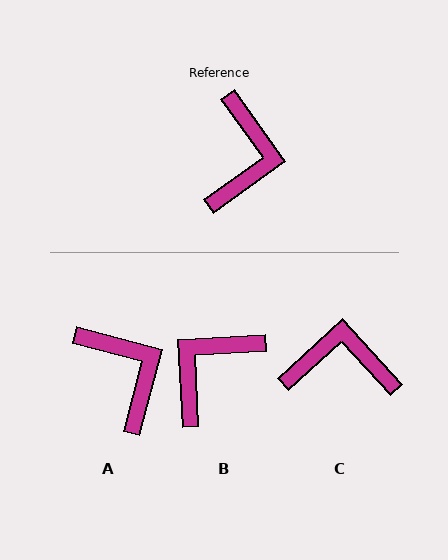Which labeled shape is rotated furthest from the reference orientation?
B, about 148 degrees away.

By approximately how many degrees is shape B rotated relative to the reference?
Approximately 148 degrees counter-clockwise.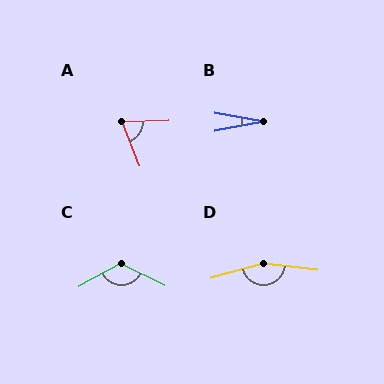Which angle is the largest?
D, at approximately 158 degrees.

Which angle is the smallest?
B, at approximately 20 degrees.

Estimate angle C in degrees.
Approximately 124 degrees.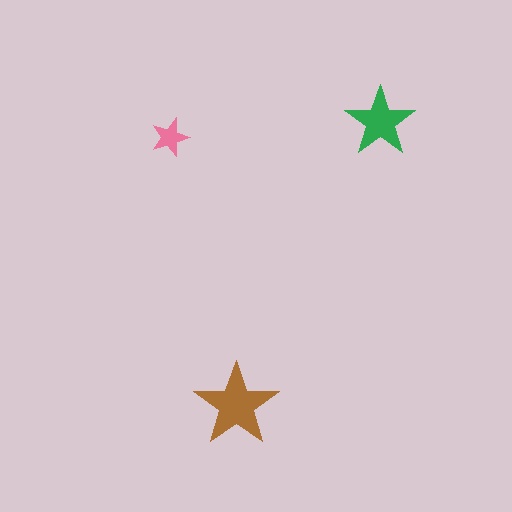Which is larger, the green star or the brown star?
The brown one.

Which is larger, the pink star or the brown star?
The brown one.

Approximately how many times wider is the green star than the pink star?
About 2 times wider.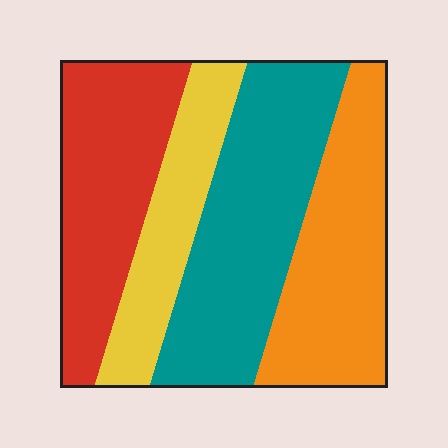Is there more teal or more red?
Teal.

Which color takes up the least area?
Yellow, at roughly 15%.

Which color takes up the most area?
Teal, at roughly 30%.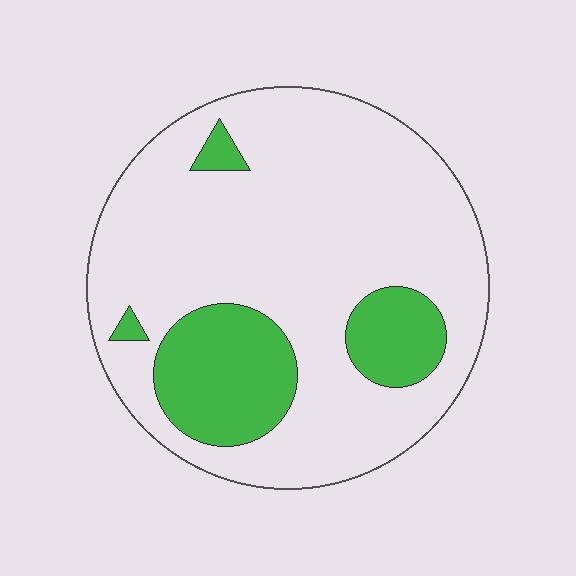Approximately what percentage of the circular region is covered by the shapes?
Approximately 20%.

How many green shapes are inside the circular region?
4.